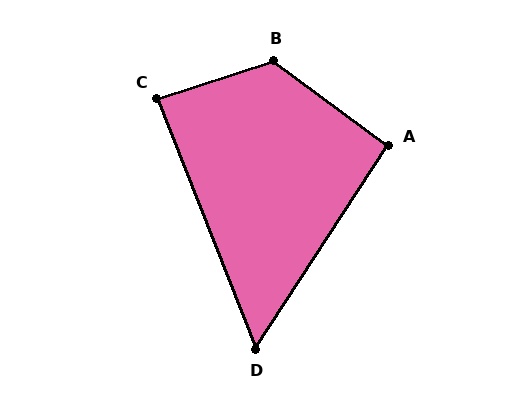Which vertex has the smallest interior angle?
D, at approximately 55 degrees.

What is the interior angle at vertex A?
Approximately 93 degrees (approximately right).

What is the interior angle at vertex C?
Approximately 87 degrees (approximately right).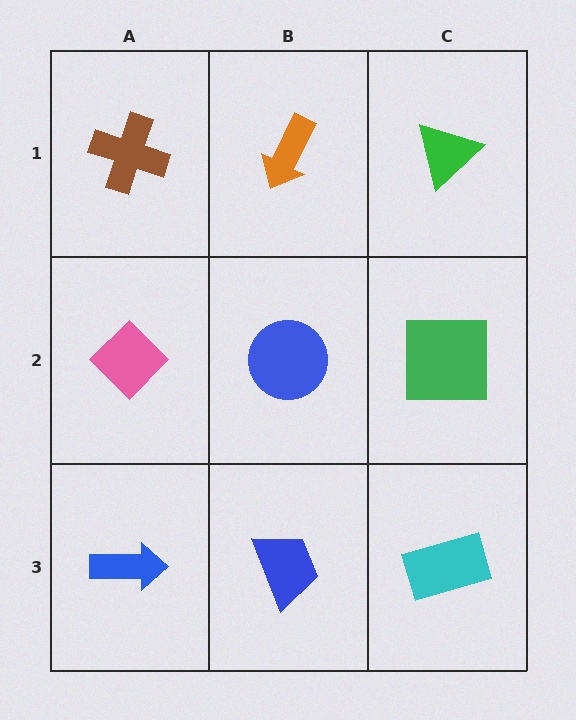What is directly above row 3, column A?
A pink diamond.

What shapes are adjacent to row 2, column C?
A green triangle (row 1, column C), a cyan rectangle (row 3, column C), a blue circle (row 2, column B).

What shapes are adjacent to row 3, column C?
A green square (row 2, column C), a blue trapezoid (row 3, column B).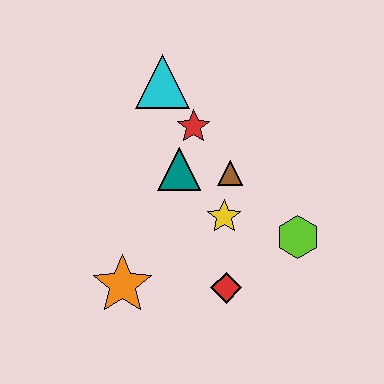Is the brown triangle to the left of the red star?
No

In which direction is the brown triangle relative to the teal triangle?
The brown triangle is to the right of the teal triangle.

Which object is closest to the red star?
The teal triangle is closest to the red star.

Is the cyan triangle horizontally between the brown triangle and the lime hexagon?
No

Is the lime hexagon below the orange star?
No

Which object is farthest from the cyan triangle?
The red diamond is farthest from the cyan triangle.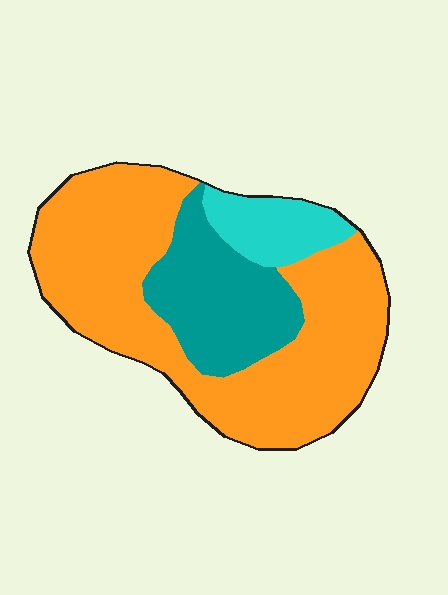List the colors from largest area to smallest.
From largest to smallest: orange, teal, cyan.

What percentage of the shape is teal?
Teal takes up about one quarter (1/4) of the shape.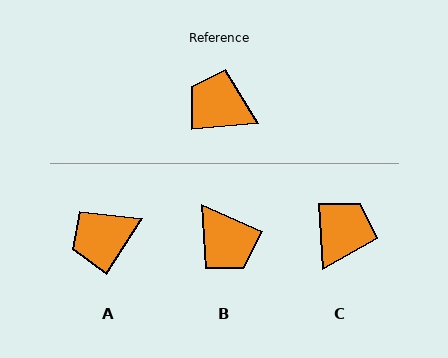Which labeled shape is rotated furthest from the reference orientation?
B, about 152 degrees away.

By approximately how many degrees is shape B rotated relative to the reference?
Approximately 152 degrees counter-clockwise.